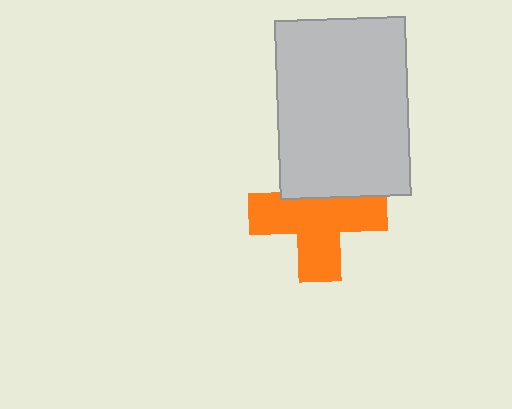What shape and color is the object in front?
The object in front is a light gray rectangle.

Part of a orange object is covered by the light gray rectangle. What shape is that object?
It is a cross.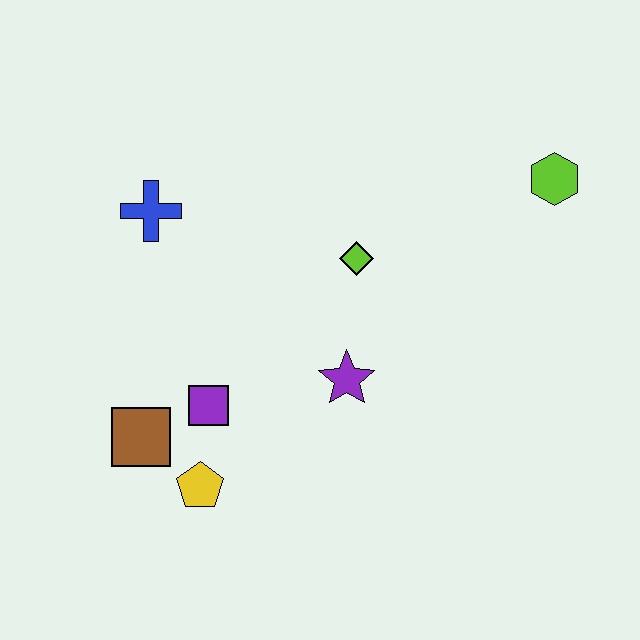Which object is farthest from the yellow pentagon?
The lime hexagon is farthest from the yellow pentagon.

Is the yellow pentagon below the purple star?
Yes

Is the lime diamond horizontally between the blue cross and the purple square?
No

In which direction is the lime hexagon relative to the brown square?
The lime hexagon is to the right of the brown square.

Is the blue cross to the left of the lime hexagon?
Yes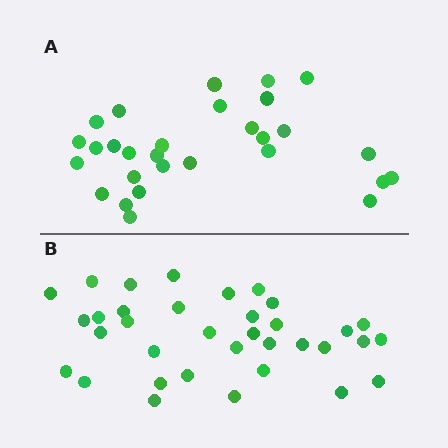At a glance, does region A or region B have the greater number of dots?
Region B (the bottom region) has more dots.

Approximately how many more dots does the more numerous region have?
Region B has about 6 more dots than region A.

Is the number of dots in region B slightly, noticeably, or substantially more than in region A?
Region B has only slightly more — the two regions are fairly close. The ratio is roughly 1.2 to 1.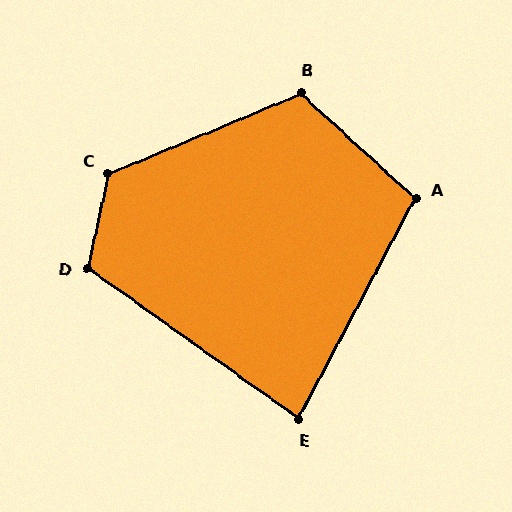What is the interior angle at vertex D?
Approximately 113 degrees (obtuse).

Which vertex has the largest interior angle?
C, at approximately 125 degrees.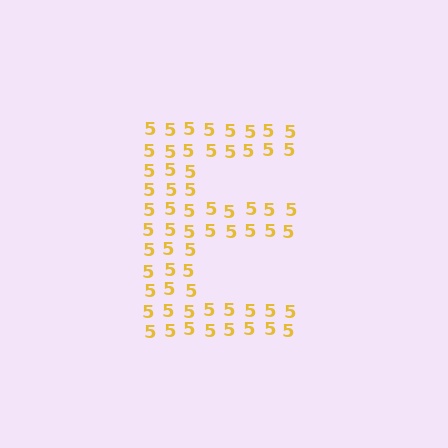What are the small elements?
The small elements are digit 5's.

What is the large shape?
The large shape is the letter E.